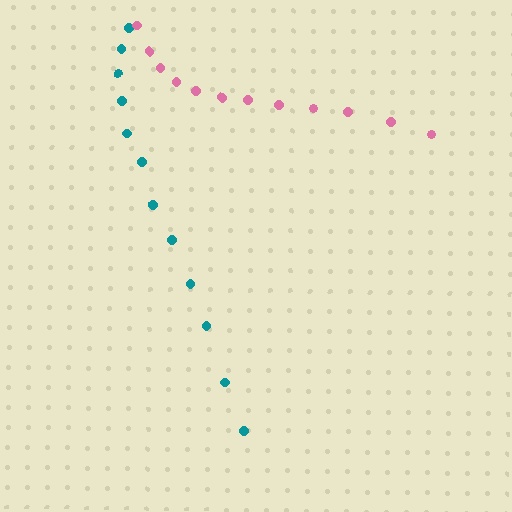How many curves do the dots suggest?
There are 2 distinct paths.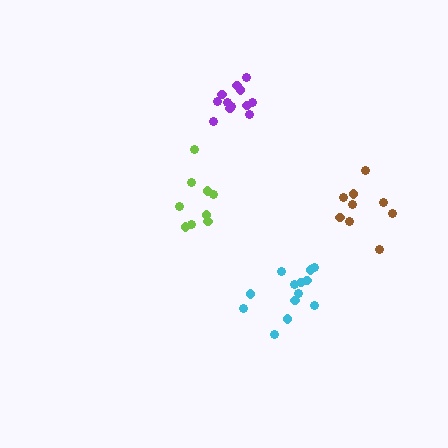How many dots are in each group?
Group 1: 13 dots, Group 2: 9 dots, Group 3: 9 dots, Group 4: 12 dots (43 total).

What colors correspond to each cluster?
The clusters are colored: cyan, lime, brown, purple.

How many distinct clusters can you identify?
There are 4 distinct clusters.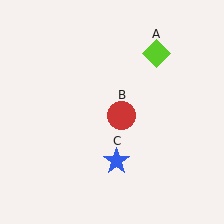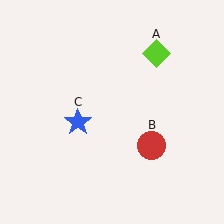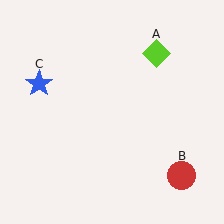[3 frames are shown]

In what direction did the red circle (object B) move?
The red circle (object B) moved down and to the right.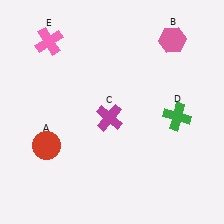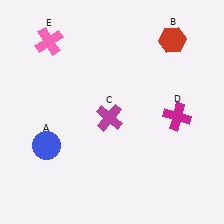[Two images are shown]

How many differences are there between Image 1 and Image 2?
There are 3 differences between the two images.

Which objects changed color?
A changed from red to blue. B changed from pink to red. D changed from green to magenta.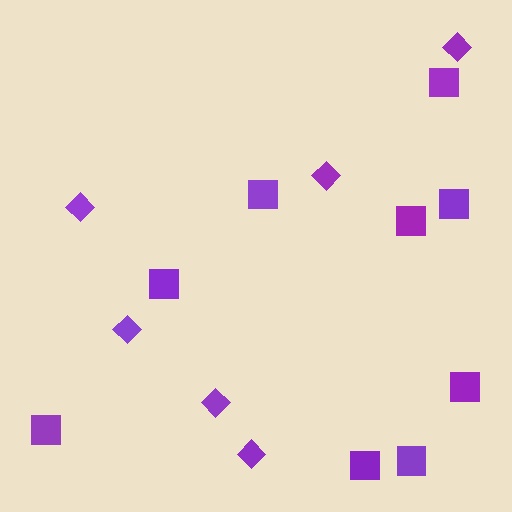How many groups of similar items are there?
There are 2 groups: one group of squares (9) and one group of diamonds (6).